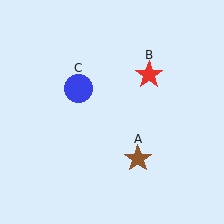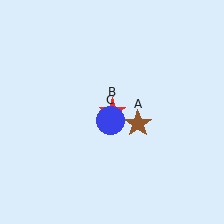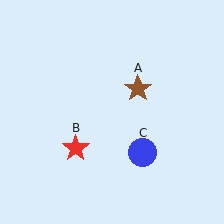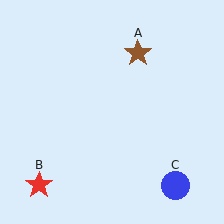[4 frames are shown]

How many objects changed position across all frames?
3 objects changed position: brown star (object A), red star (object B), blue circle (object C).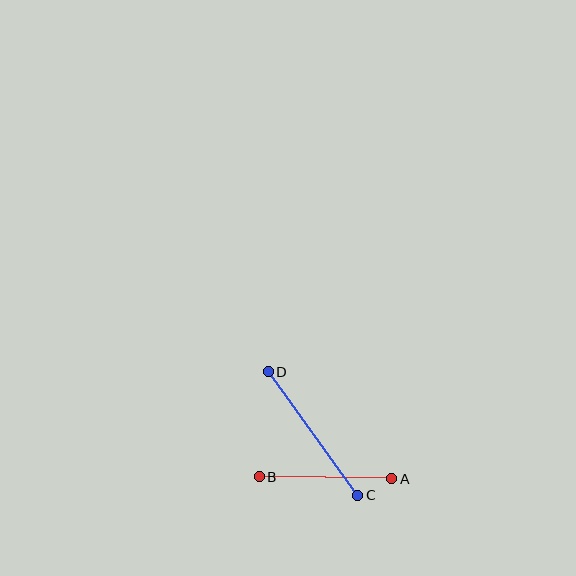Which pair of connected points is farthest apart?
Points C and D are farthest apart.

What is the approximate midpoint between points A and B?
The midpoint is at approximately (325, 478) pixels.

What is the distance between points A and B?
The distance is approximately 132 pixels.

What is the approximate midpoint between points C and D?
The midpoint is at approximately (313, 434) pixels.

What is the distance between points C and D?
The distance is approximately 153 pixels.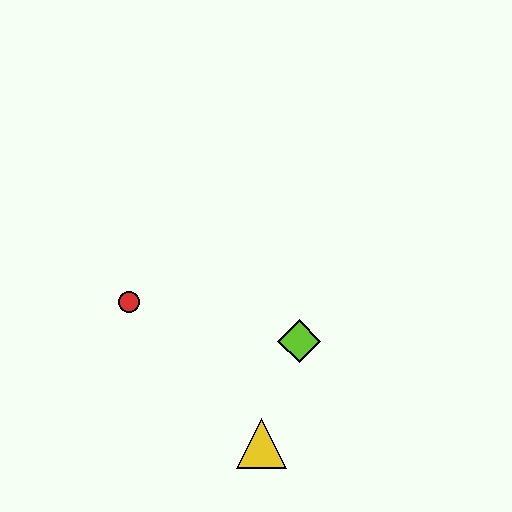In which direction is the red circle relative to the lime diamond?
The red circle is to the left of the lime diamond.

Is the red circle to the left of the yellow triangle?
Yes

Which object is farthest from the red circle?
The yellow triangle is farthest from the red circle.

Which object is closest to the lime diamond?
The yellow triangle is closest to the lime diamond.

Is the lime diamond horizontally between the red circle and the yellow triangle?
No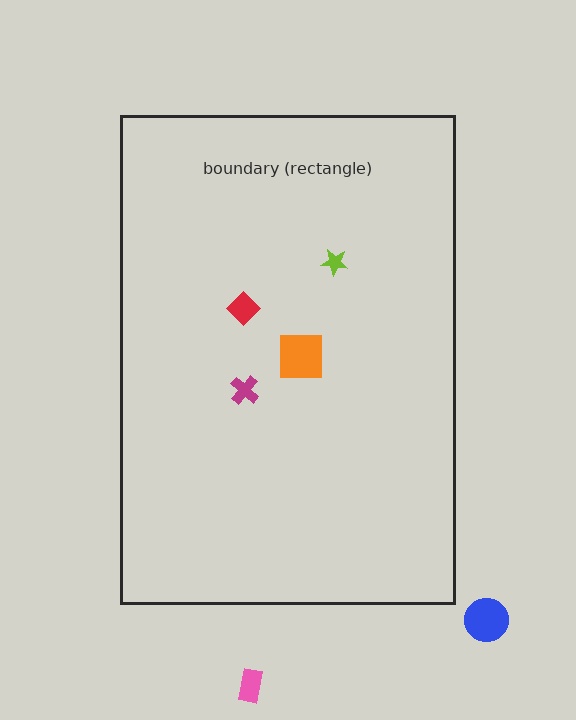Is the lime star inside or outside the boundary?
Inside.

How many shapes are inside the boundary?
4 inside, 2 outside.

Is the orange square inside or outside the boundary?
Inside.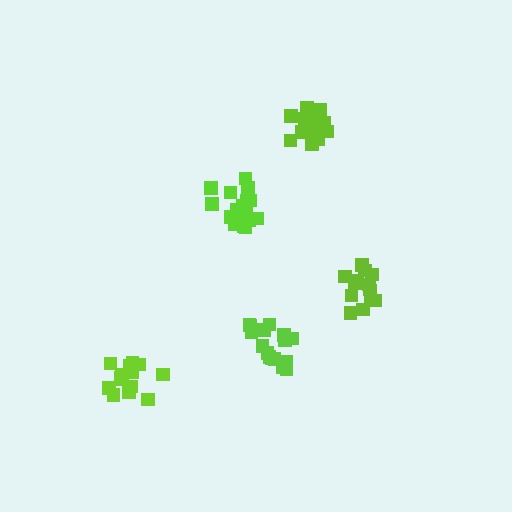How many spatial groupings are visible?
There are 5 spatial groupings.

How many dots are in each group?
Group 1: 18 dots, Group 2: 15 dots, Group 3: 14 dots, Group 4: 16 dots, Group 5: 14 dots (77 total).